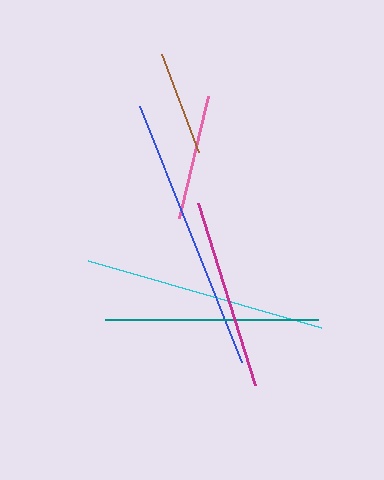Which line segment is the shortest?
The brown line is the shortest at approximately 105 pixels.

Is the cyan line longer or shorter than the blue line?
The blue line is longer than the cyan line.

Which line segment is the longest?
The blue line is the longest at approximately 275 pixels.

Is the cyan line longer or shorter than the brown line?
The cyan line is longer than the brown line.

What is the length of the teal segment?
The teal segment is approximately 214 pixels long.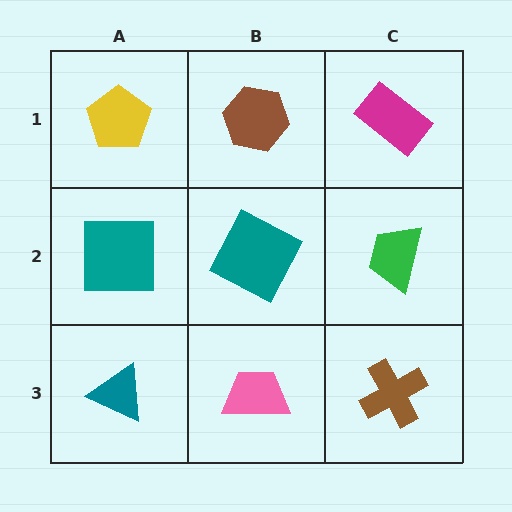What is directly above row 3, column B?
A teal square.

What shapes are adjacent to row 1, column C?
A green trapezoid (row 2, column C), a brown hexagon (row 1, column B).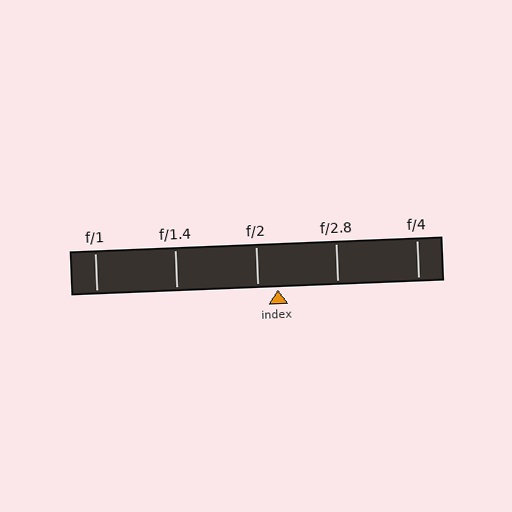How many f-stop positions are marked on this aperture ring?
There are 5 f-stop positions marked.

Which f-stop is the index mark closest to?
The index mark is closest to f/2.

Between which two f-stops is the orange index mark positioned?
The index mark is between f/2 and f/2.8.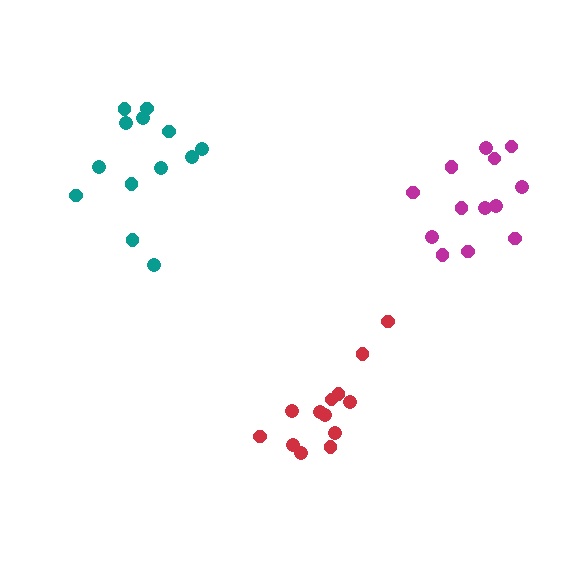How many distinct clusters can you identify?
There are 3 distinct clusters.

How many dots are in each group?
Group 1: 13 dots, Group 2: 13 dots, Group 3: 13 dots (39 total).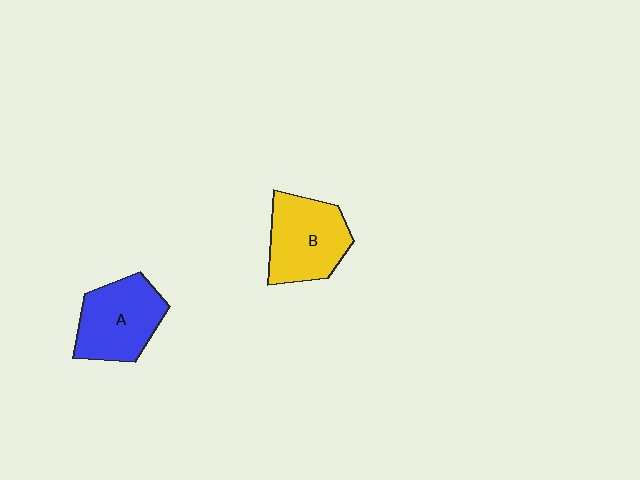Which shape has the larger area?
Shape B (yellow).